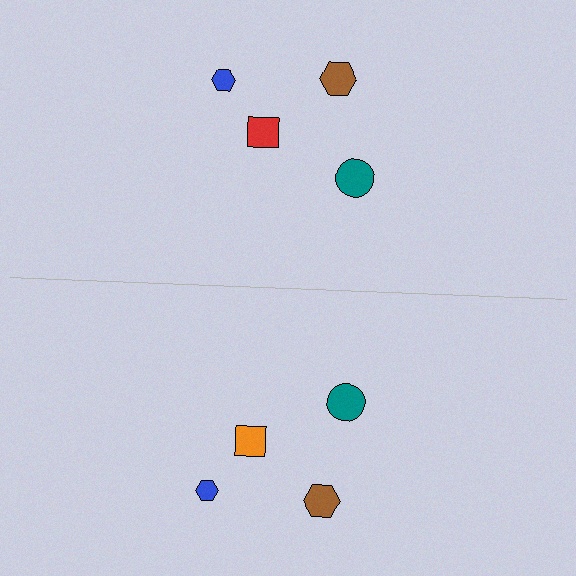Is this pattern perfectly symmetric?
No, the pattern is not perfectly symmetric. The orange square on the bottom side breaks the symmetry — its mirror counterpart is red.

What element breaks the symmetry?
The orange square on the bottom side breaks the symmetry — its mirror counterpart is red.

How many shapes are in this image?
There are 8 shapes in this image.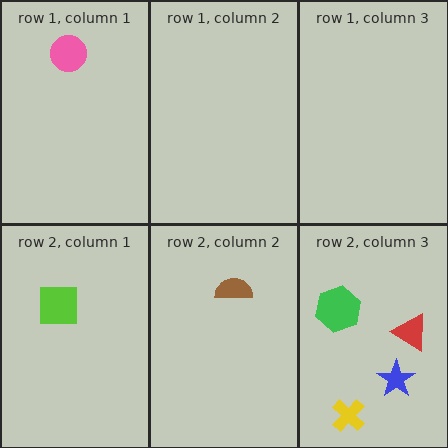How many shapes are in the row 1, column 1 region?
1.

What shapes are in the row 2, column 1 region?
The lime square.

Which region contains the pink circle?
The row 1, column 1 region.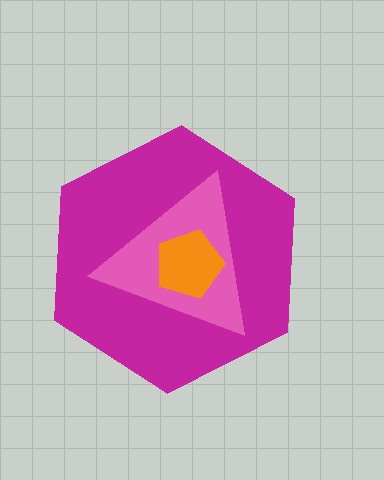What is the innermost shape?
The orange pentagon.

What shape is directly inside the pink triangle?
The orange pentagon.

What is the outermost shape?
The magenta hexagon.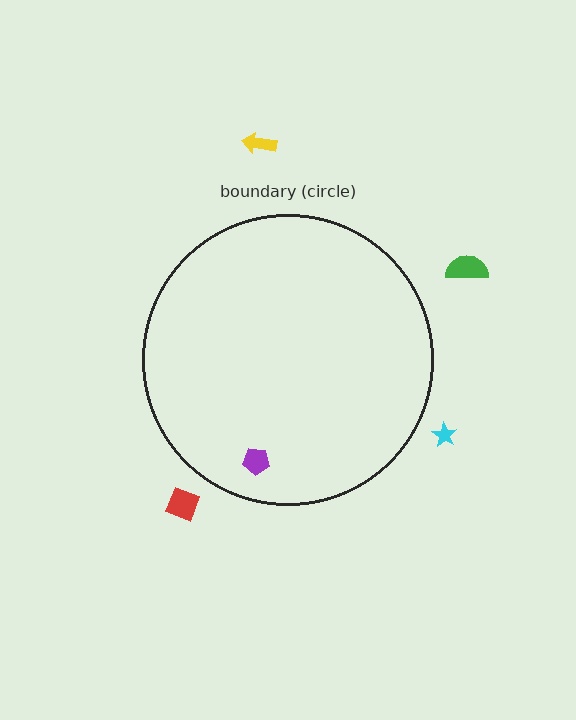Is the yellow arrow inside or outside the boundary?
Outside.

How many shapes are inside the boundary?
1 inside, 4 outside.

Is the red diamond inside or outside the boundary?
Outside.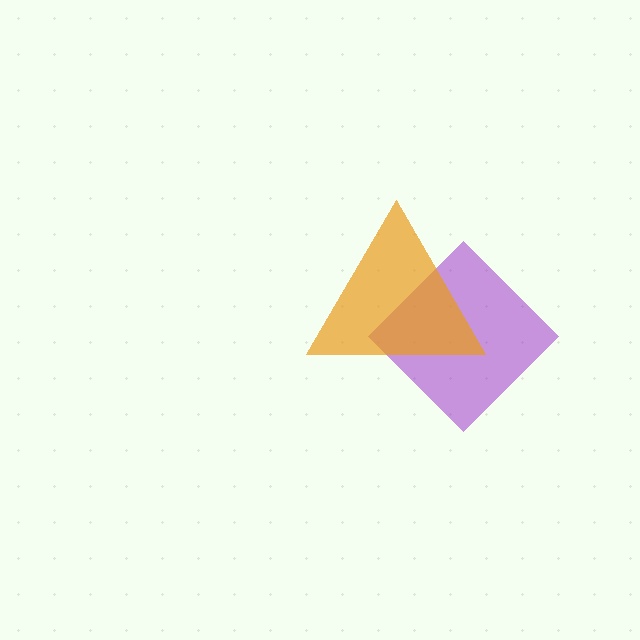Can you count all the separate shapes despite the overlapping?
Yes, there are 2 separate shapes.